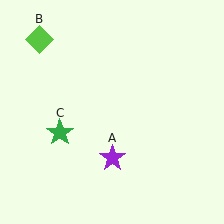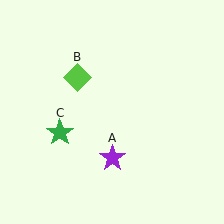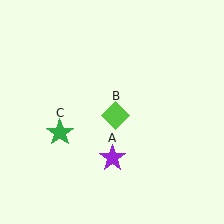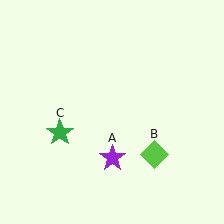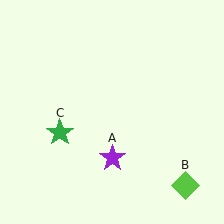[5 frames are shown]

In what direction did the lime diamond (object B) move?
The lime diamond (object B) moved down and to the right.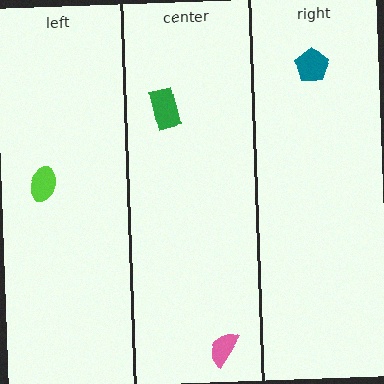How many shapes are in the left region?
1.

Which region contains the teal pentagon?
The right region.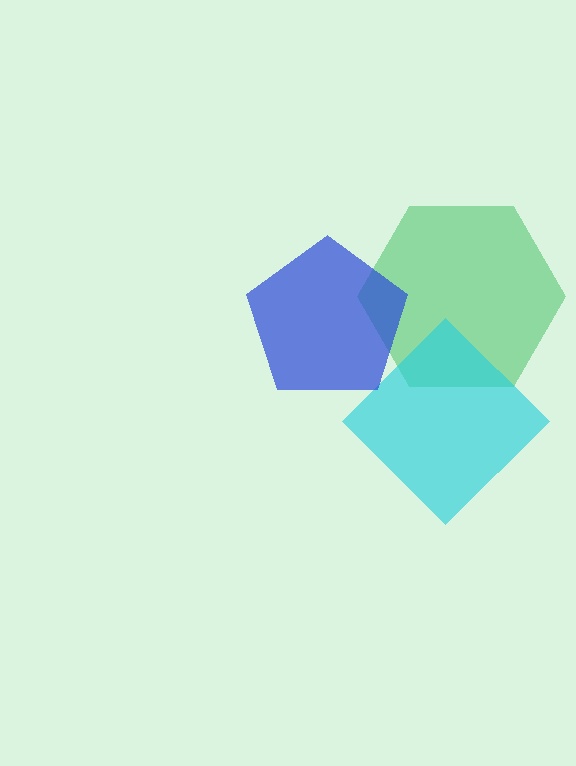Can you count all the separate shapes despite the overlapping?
Yes, there are 3 separate shapes.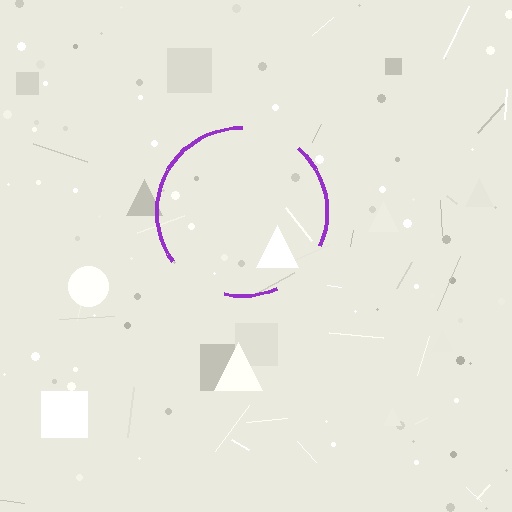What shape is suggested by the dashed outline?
The dashed outline suggests a circle.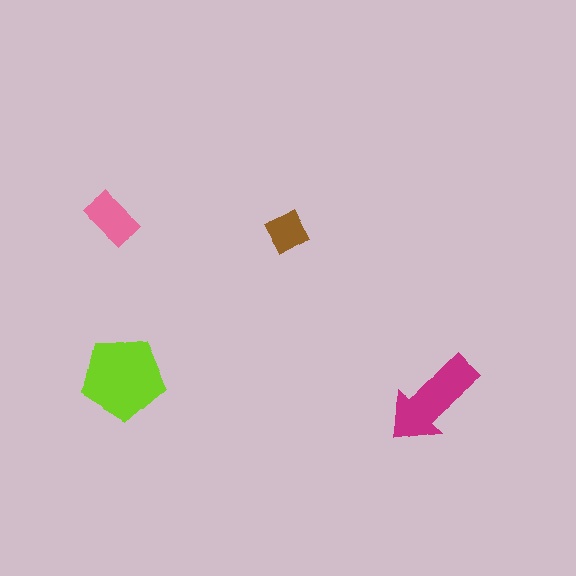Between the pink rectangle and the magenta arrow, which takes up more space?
The magenta arrow.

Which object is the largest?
The lime pentagon.